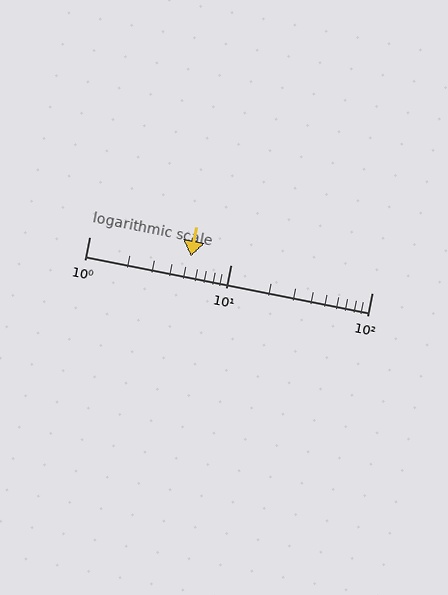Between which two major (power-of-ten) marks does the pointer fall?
The pointer is between 1 and 10.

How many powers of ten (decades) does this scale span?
The scale spans 2 decades, from 1 to 100.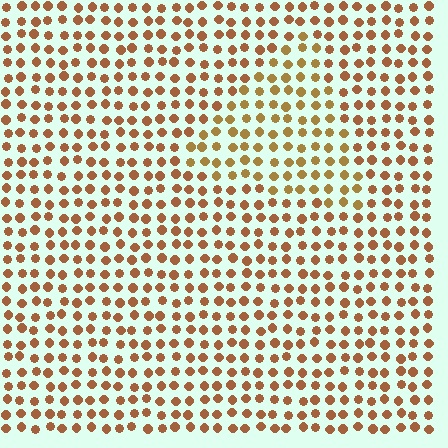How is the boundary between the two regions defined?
The boundary is defined purely by a slight shift in hue (about 20 degrees). Spacing, size, and orientation are identical on both sides.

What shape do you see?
I see a triangle.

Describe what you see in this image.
The image is filled with small brown elements in a uniform arrangement. A triangle-shaped region is visible where the elements are tinted to a slightly different hue, forming a subtle color boundary.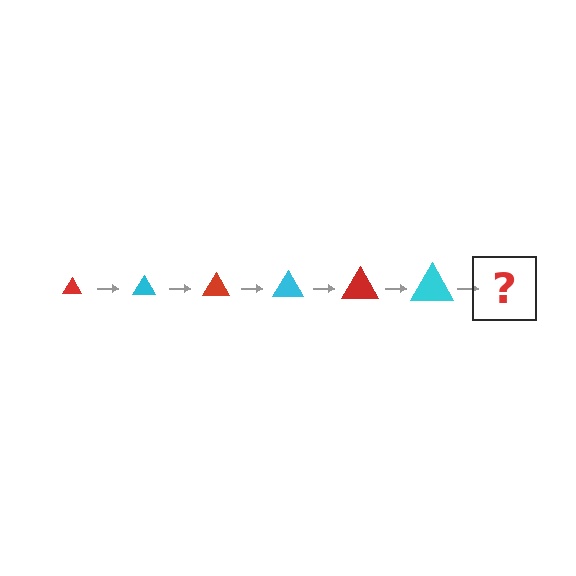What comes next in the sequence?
The next element should be a red triangle, larger than the previous one.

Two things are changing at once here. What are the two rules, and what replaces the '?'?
The two rules are that the triangle grows larger each step and the color cycles through red and cyan. The '?' should be a red triangle, larger than the previous one.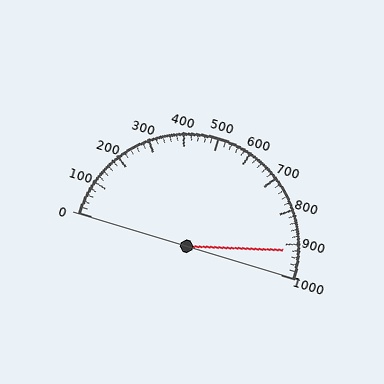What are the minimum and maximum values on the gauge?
The gauge ranges from 0 to 1000.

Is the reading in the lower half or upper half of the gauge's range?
The reading is in the upper half of the range (0 to 1000).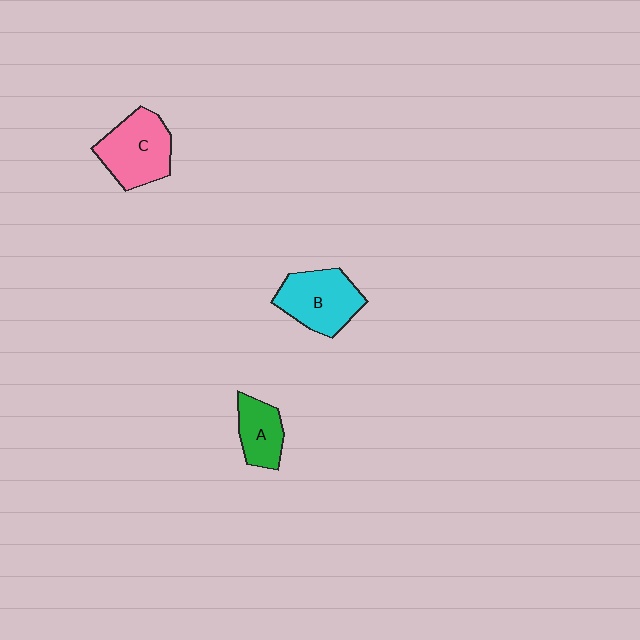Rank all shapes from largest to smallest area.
From largest to smallest: C (pink), B (cyan), A (green).